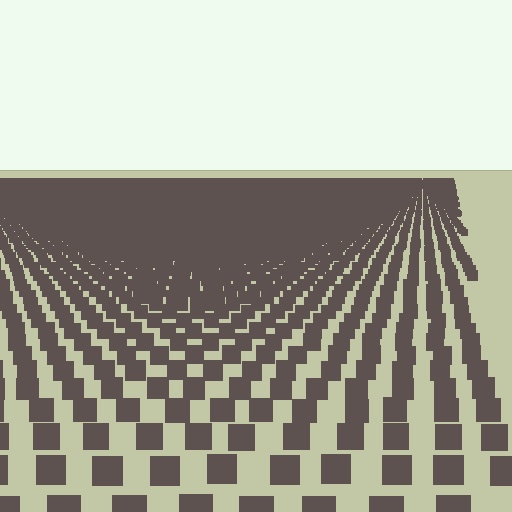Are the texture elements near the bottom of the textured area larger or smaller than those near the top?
Larger. Near the bottom, elements are closer to the viewer and appear at a bigger on-screen size.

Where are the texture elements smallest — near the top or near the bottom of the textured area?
Near the top.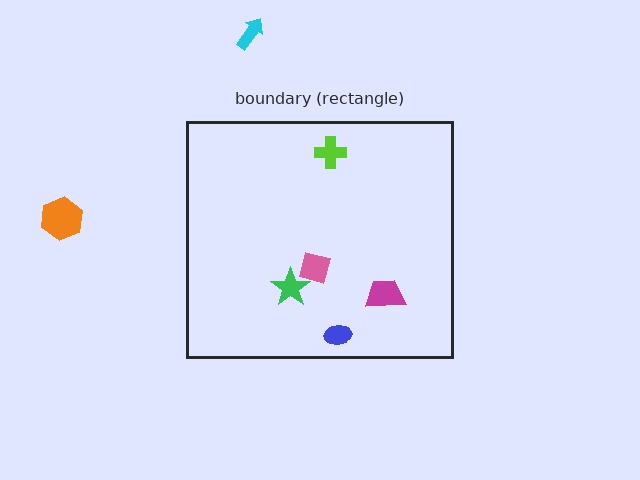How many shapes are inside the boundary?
5 inside, 2 outside.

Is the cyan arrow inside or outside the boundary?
Outside.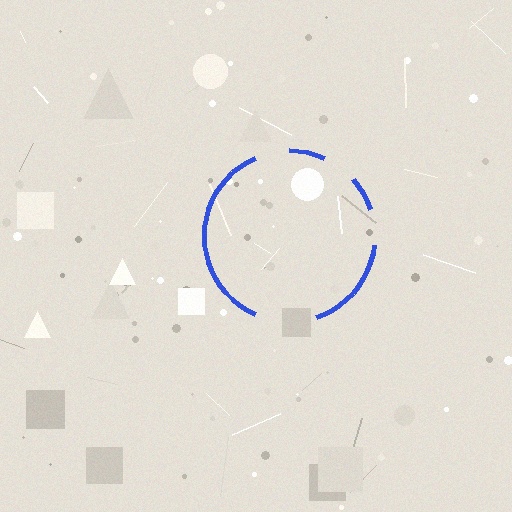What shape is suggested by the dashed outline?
The dashed outline suggests a circle.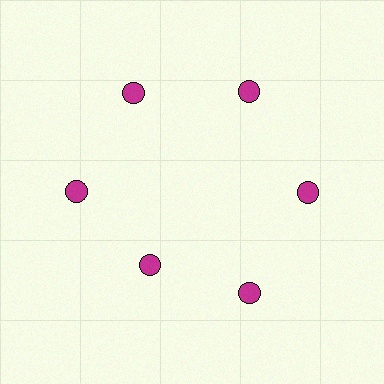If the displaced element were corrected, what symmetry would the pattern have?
It would have 6-fold rotational symmetry — the pattern would map onto itself every 60 degrees.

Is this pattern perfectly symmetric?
No. The 6 magenta circles are arranged in a ring, but one element near the 7 o'clock position is pulled inward toward the center, breaking the 6-fold rotational symmetry.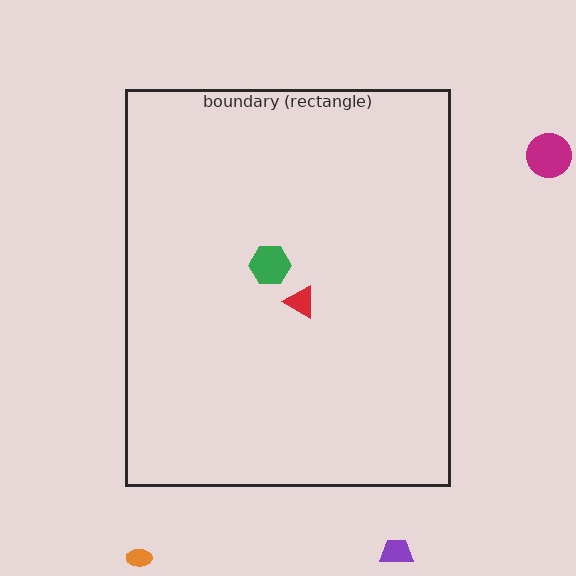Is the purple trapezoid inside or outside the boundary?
Outside.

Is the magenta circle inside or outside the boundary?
Outside.